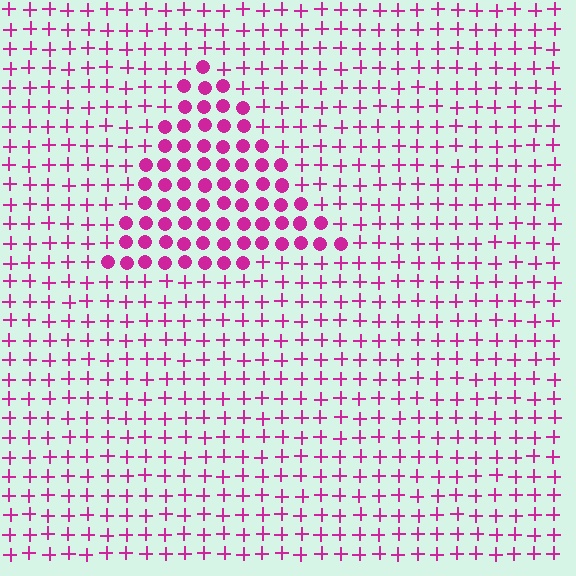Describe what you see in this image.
The image is filled with small magenta elements arranged in a uniform grid. A triangle-shaped region contains circles, while the surrounding area contains plus signs. The boundary is defined purely by the change in element shape.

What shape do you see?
I see a triangle.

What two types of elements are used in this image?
The image uses circles inside the triangle region and plus signs outside it.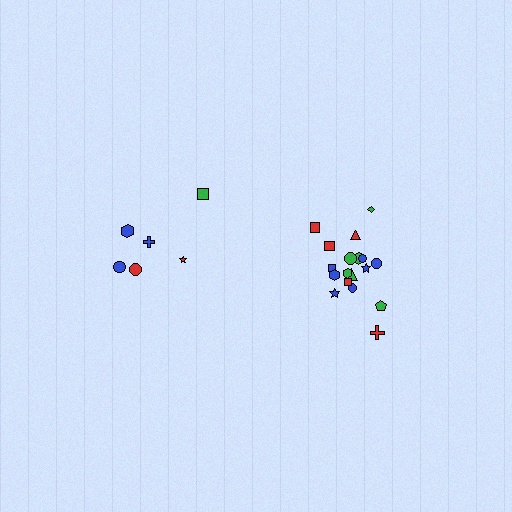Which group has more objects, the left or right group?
The right group.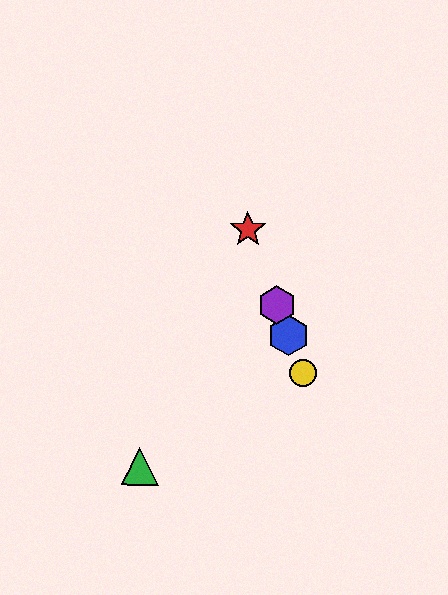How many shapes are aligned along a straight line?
4 shapes (the red star, the blue hexagon, the yellow circle, the purple hexagon) are aligned along a straight line.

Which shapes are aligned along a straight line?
The red star, the blue hexagon, the yellow circle, the purple hexagon are aligned along a straight line.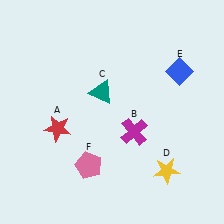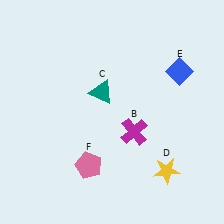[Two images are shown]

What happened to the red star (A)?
The red star (A) was removed in Image 2. It was in the bottom-left area of Image 1.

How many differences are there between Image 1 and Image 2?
There is 1 difference between the two images.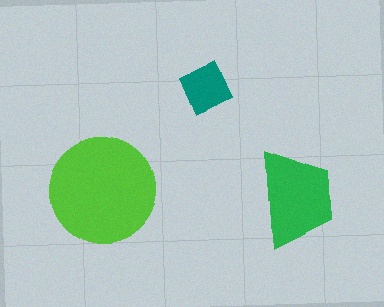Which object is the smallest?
The teal diamond.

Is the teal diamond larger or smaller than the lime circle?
Smaller.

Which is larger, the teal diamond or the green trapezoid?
The green trapezoid.